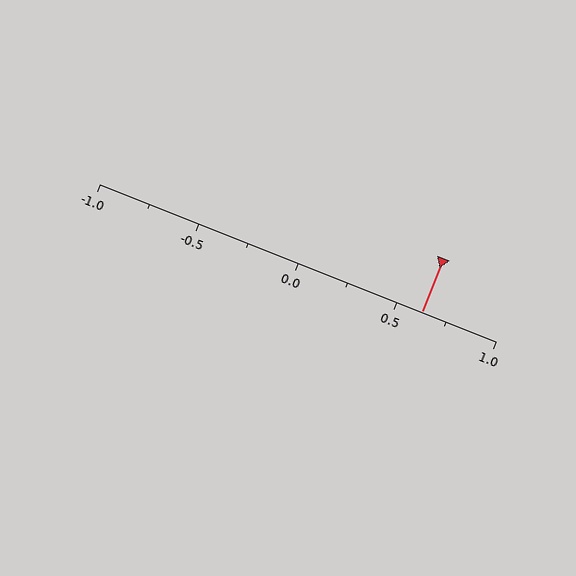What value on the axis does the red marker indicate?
The marker indicates approximately 0.62.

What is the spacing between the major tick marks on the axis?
The major ticks are spaced 0.5 apart.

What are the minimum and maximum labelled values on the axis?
The axis runs from -1.0 to 1.0.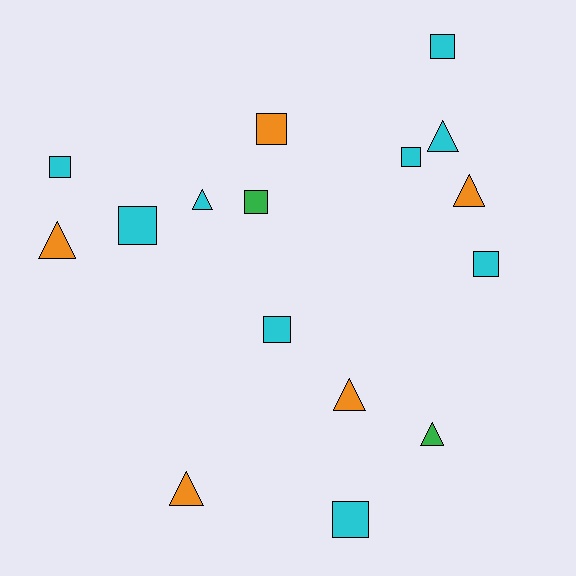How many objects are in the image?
There are 16 objects.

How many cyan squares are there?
There are 7 cyan squares.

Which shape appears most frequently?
Square, with 9 objects.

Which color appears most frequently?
Cyan, with 9 objects.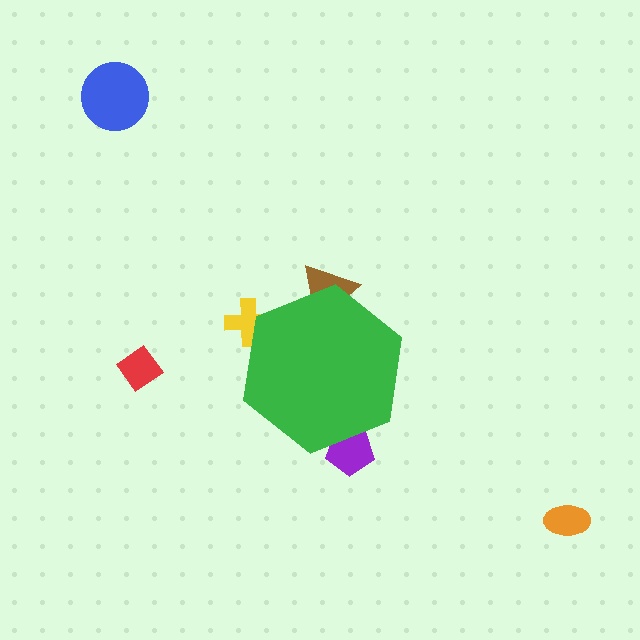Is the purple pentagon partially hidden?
Yes, the purple pentagon is partially hidden behind the green hexagon.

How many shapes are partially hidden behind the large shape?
3 shapes are partially hidden.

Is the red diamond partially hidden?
No, the red diamond is fully visible.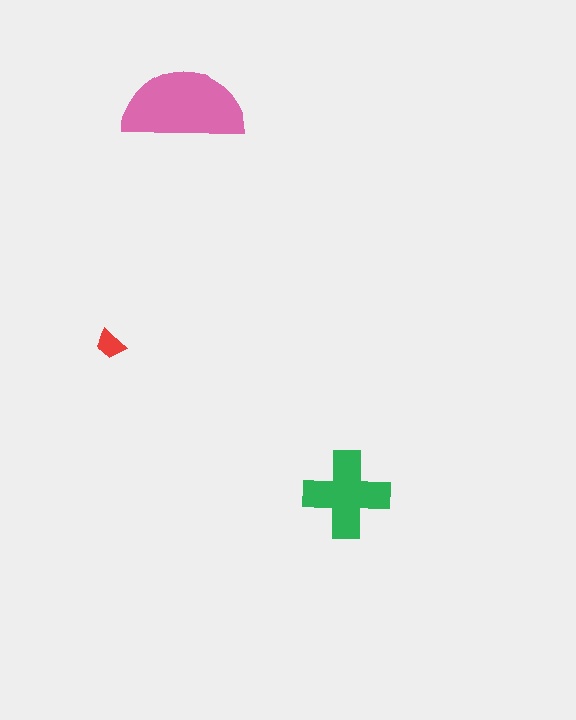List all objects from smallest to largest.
The red trapezoid, the green cross, the pink semicircle.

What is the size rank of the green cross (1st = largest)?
2nd.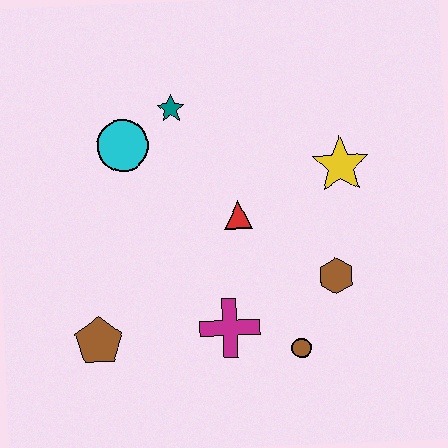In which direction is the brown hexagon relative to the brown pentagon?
The brown hexagon is to the right of the brown pentagon.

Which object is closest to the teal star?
The cyan circle is closest to the teal star.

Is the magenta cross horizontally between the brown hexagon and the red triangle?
No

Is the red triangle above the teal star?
No